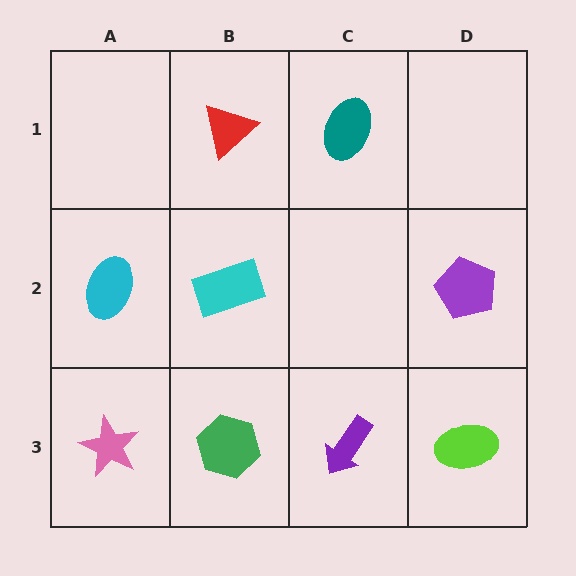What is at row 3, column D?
A lime ellipse.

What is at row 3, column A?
A pink star.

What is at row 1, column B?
A red triangle.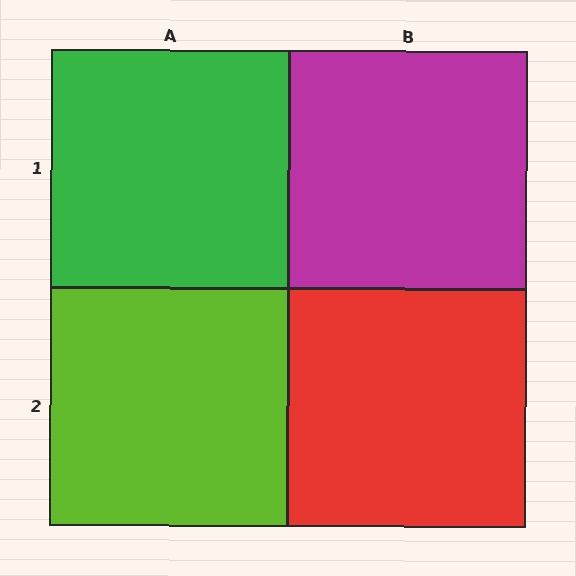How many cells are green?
1 cell is green.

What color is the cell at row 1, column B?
Magenta.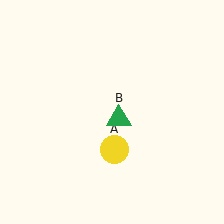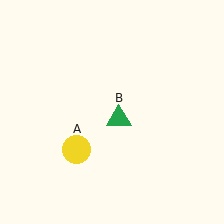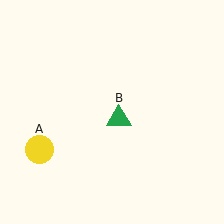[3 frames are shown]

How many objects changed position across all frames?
1 object changed position: yellow circle (object A).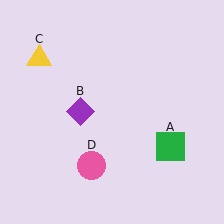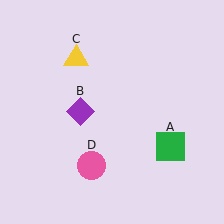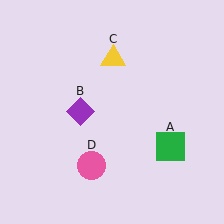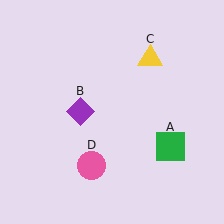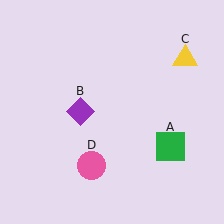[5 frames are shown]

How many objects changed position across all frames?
1 object changed position: yellow triangle (object C).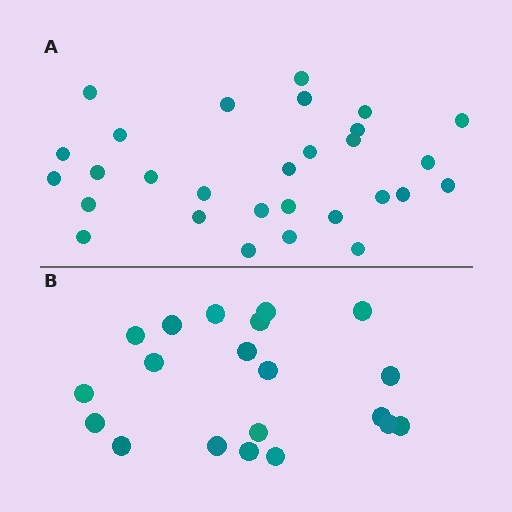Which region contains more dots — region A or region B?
Region A (the top region) has more dots.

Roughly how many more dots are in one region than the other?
Region A has roughly 8 or so more dots than region B.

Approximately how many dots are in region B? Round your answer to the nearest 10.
About 20 dots.